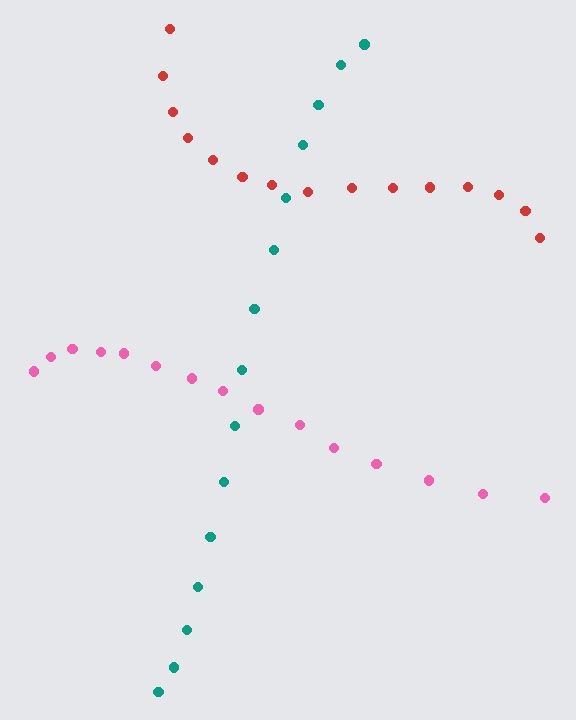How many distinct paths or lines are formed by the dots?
There are 3 distinct paths.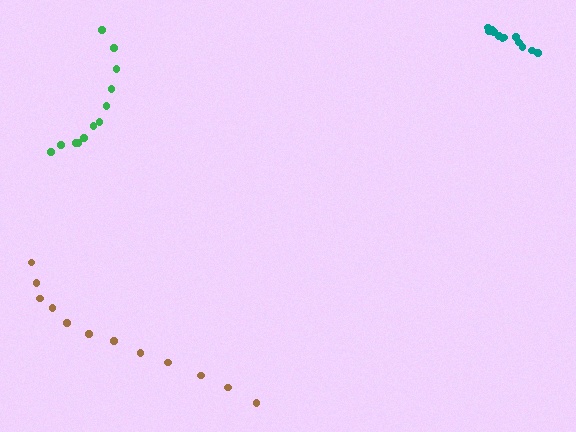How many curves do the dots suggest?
There are 3 distinct paths.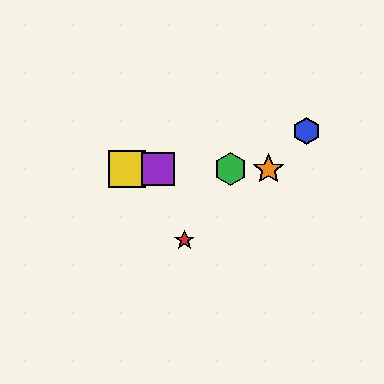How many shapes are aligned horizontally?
4 shapes (the green hexagon, the yellow square, the purple square, the orange star) are aligned horizontally.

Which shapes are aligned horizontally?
The green hexagon, the yellow square, the purple square, the orange star are aligned horizontally.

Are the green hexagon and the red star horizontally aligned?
No, the green hexagon is at y≈169 and the red star is at y≈240.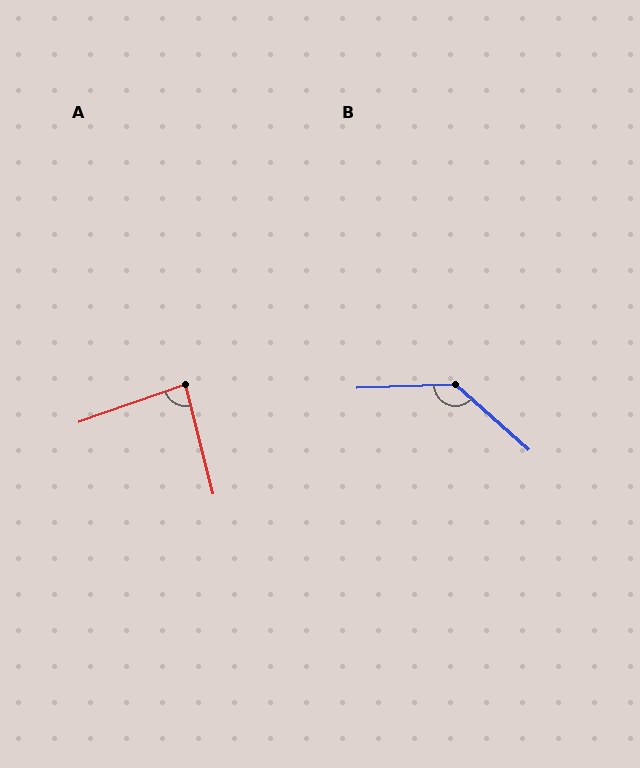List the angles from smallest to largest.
A (85°), B (137°).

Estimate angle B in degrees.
Approximately 137 degrees.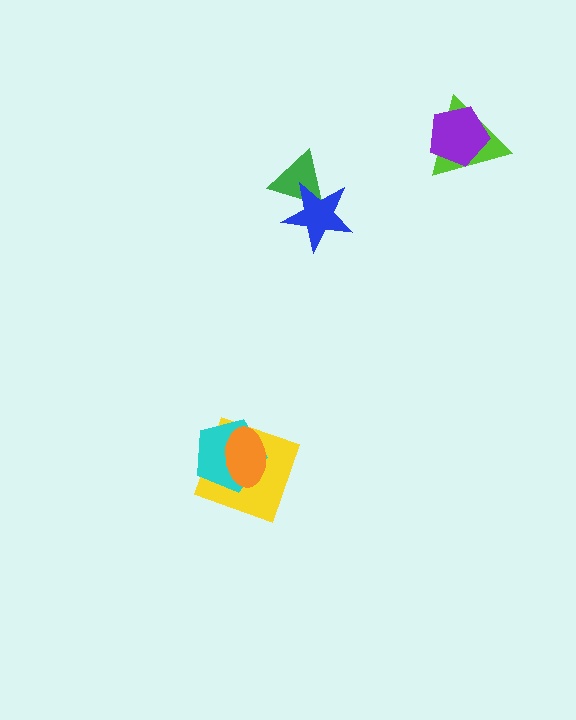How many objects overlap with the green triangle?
1 object overlaps with the green triangle.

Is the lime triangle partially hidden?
Yes, it is partially covered by another shape.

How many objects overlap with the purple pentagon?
1 object overlaps with the purple pentagon.